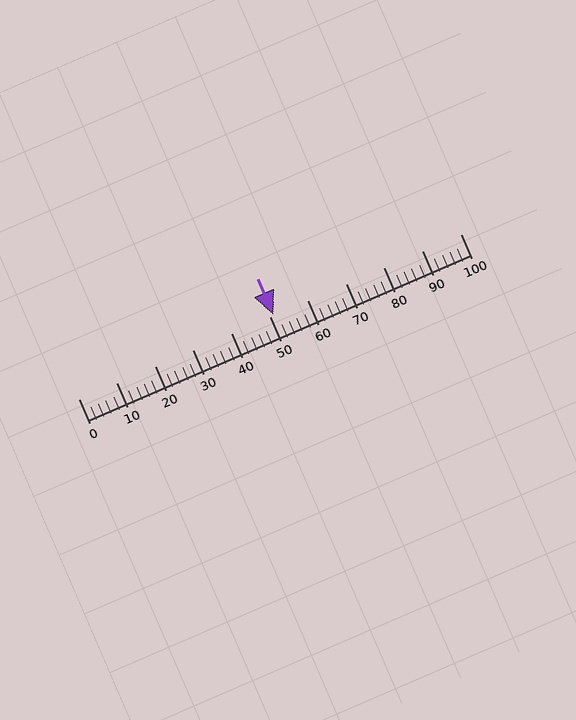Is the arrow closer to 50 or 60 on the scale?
The arrow is closer to 50.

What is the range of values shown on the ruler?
The ruler shows values from 0 to 100.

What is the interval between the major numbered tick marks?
The major tick marks are spaced 10 units apart.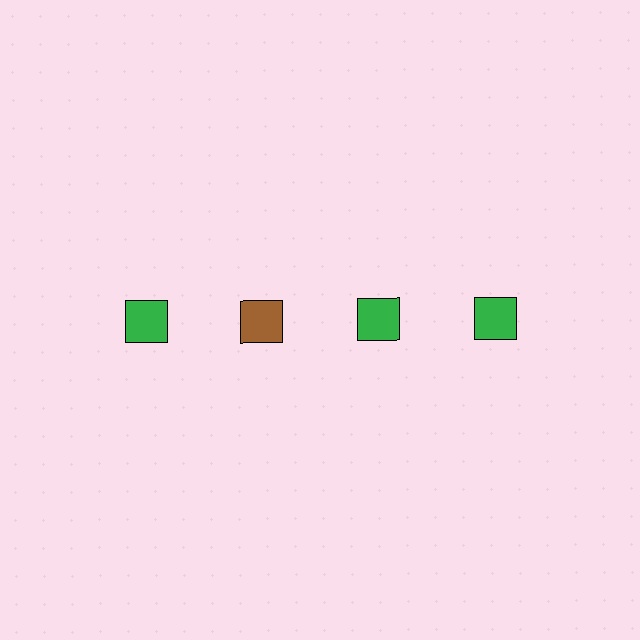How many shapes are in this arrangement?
There are 4 shapes arranged in a grid pattern.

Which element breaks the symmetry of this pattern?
The brown square in the top row, second from left column breaks the symmetry. All other shapes are green squares.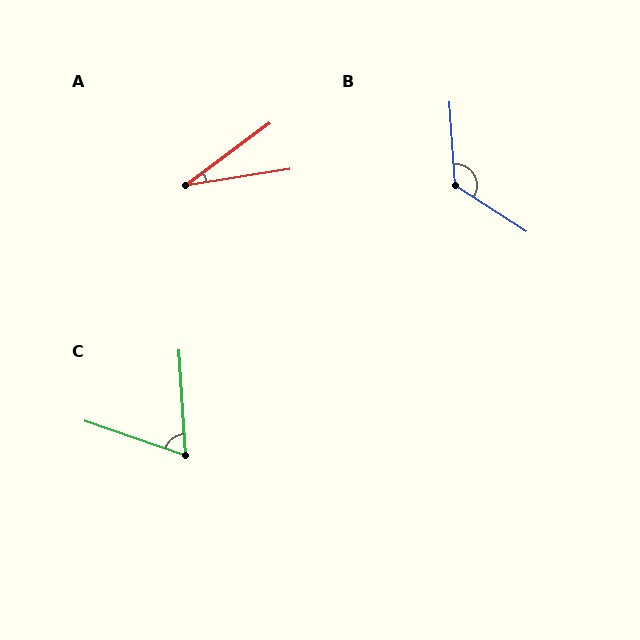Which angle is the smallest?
A, at approximately 27 degrees.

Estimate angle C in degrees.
Approximately 68 degrees.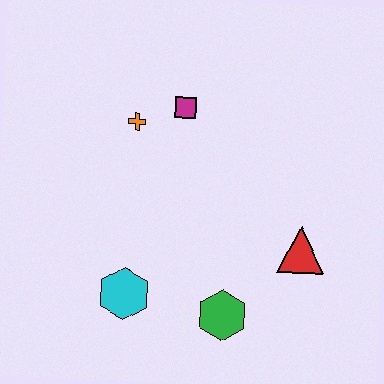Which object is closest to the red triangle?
The green hexagon is closest to the red triangle.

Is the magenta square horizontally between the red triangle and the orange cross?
Yes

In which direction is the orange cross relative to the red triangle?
The orange cross is to the left of the red triangle.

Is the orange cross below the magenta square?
Yes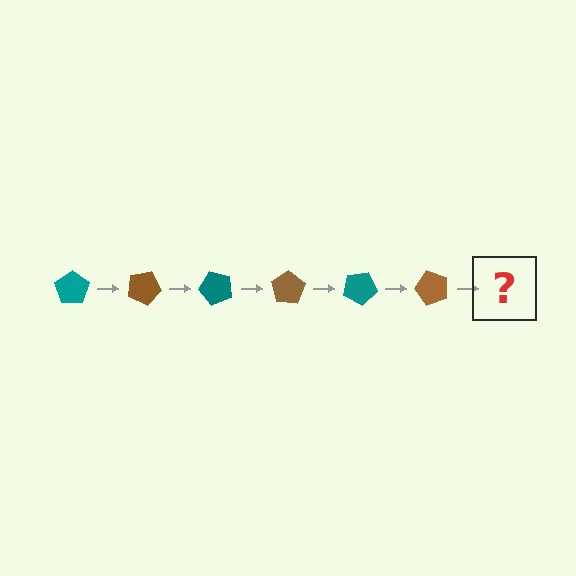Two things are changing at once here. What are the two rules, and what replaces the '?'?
The two rules are that it rotates 25 degrees each step and the color cycles through teal and brown. The '?' should be a teal pentagon, rotated 150 degrees from the start.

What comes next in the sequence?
The next element should be a teal pentagon, rotated 150 degrees from the start.